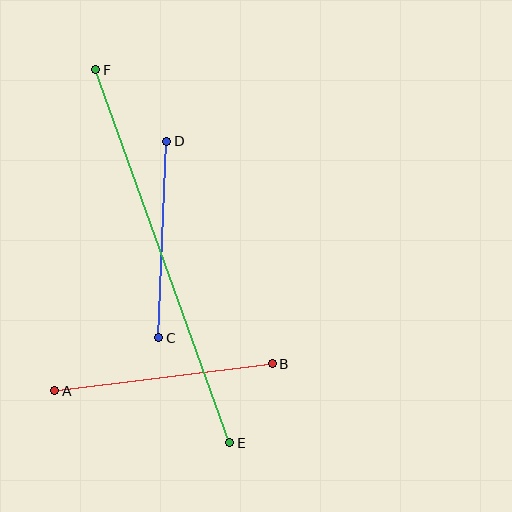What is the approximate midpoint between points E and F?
The midpoint is at approximately (163, 256) pixels.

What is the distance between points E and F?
The distance is approximately 396 pixels.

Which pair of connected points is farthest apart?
Points E and F are farthest apart.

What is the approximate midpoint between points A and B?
The midpoint is at approximately (163, 377) pixels.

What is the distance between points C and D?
The distance is approximately 197 pixels.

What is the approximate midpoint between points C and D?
The midpoint is at approximately (163, 240) pixels.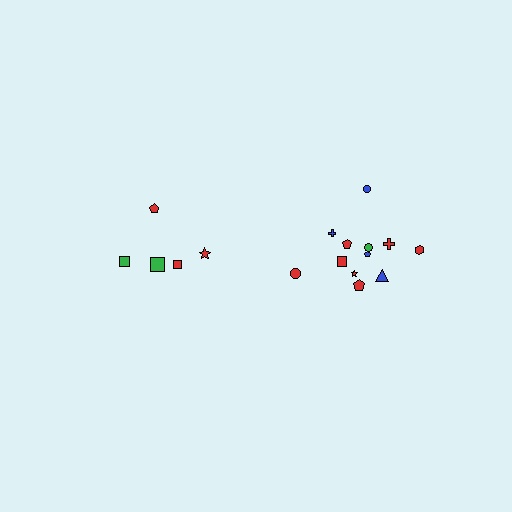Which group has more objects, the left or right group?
The right group.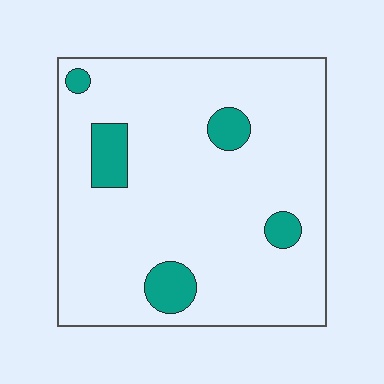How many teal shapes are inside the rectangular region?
5.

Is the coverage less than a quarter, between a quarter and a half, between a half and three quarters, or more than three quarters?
Less than a quarter.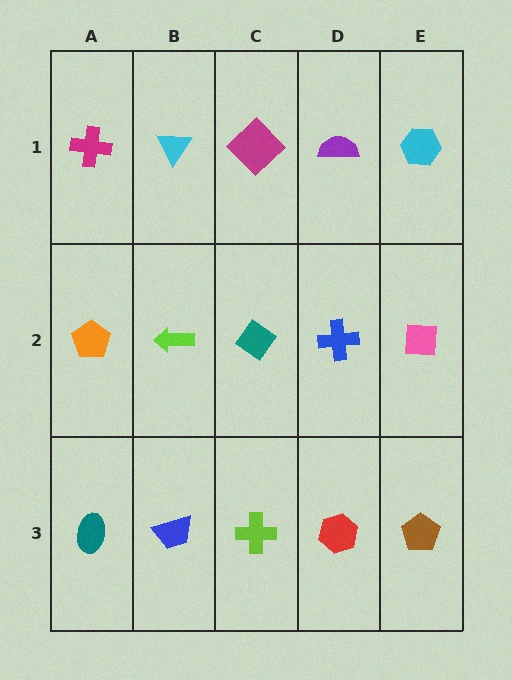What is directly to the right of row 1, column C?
A purple semicircle.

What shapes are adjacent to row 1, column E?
A pink square (row 2, column E), a purple semicircle (row 1, column D).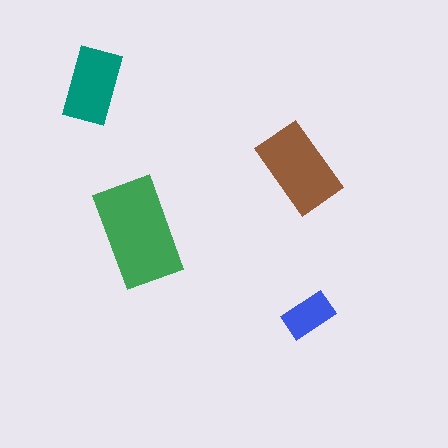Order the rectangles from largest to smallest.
the green one, the brown one, the teal one, the blue one.